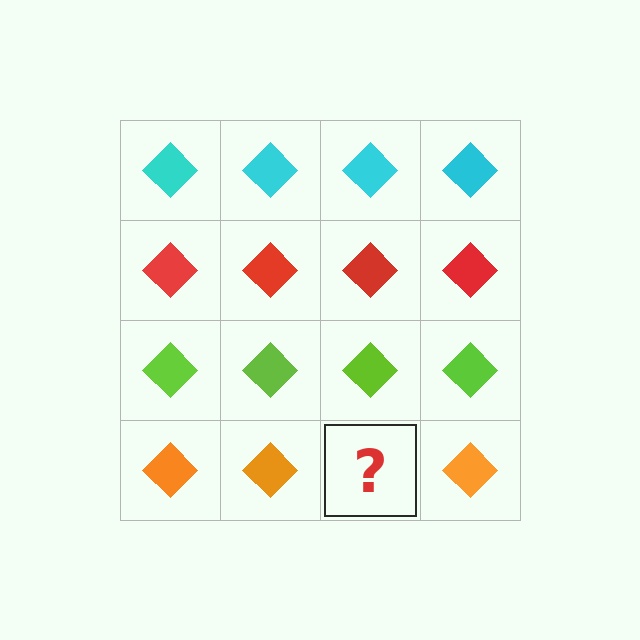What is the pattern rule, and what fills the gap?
The rule is that each row has a consistent color. The gap should be filled with an orange diamond.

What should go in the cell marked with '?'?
The missing cell should contain an orange diamond.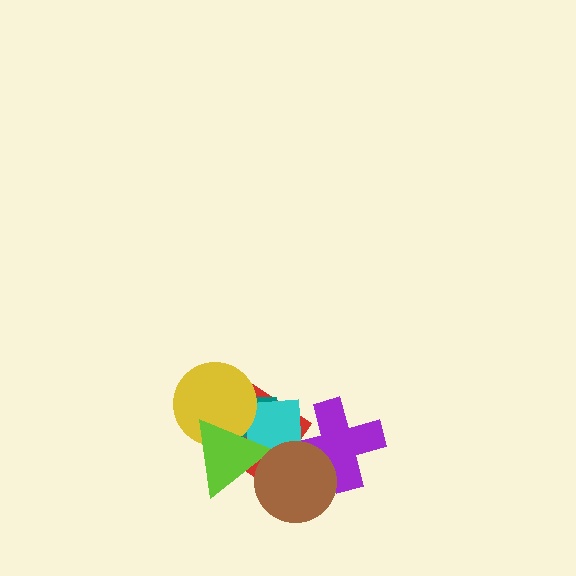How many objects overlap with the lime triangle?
5 objects overlap with the lime triangle.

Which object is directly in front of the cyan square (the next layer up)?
The lime triangle is directly in front of the cyan square.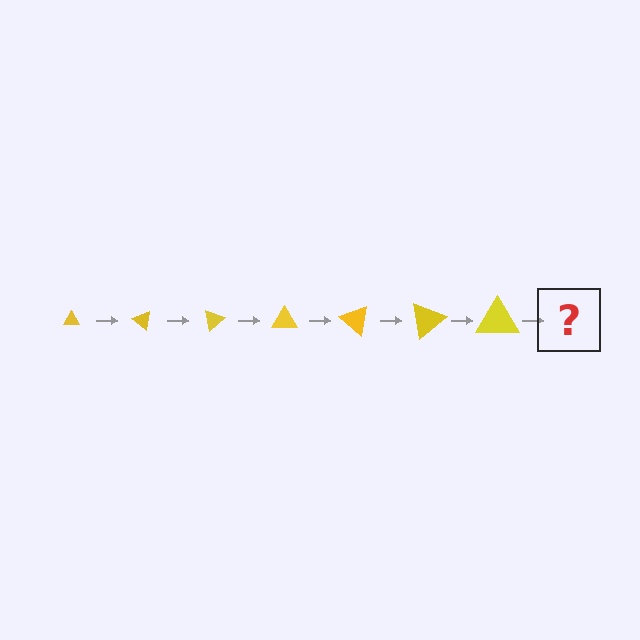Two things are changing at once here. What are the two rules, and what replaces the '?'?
The two rules are that the triangle grows larger each step and it rotates 40 degrees each step. The '?' should be a triangle, larger than the previous one and rotated 280 degrees from the start.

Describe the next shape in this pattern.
It should be a triangle, larger than the previous one and rotated 280 degrees from the start.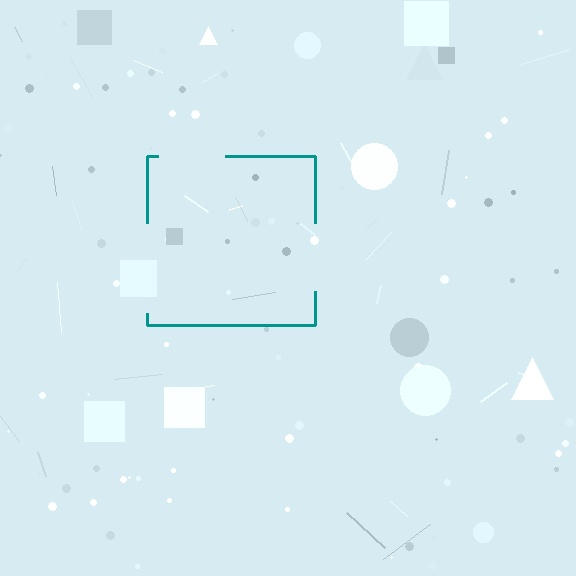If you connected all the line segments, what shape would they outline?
They would outline a square.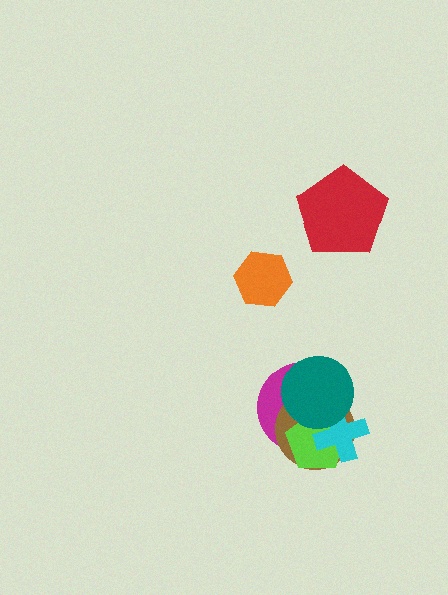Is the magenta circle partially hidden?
Yes, it is partially covered by another shape.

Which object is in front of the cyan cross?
The teal circle is in front of the cyan cross.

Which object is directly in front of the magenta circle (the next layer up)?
The brown circle is directly in front of the magenta circle.